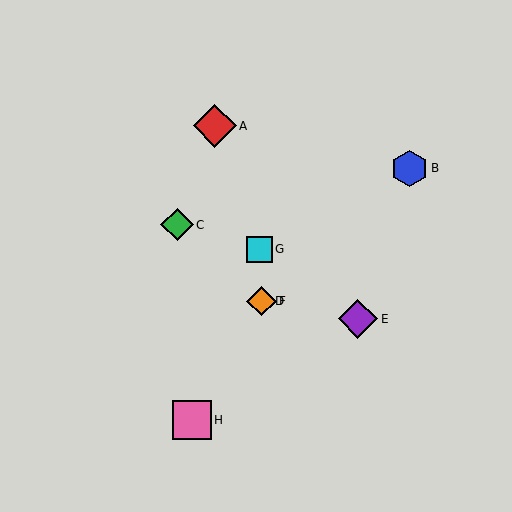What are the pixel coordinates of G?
Object G is at (259, 249).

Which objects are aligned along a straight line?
Objects C, D, F are aligned along a straight line.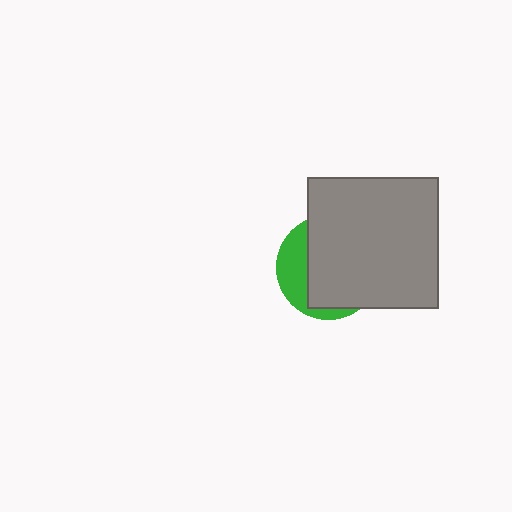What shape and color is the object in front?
The object in front is a gray square.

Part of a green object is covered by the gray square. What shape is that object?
It is a circle.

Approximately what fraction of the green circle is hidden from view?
Roughly 70% of the green circle is hidden behind the gray square.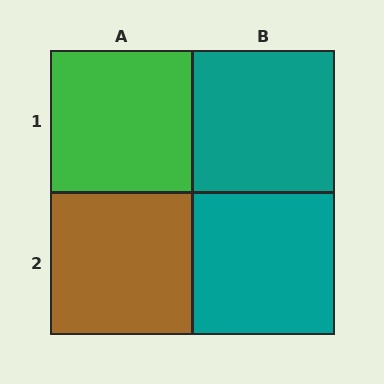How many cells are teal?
2 cells are teal.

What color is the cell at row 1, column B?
Teal.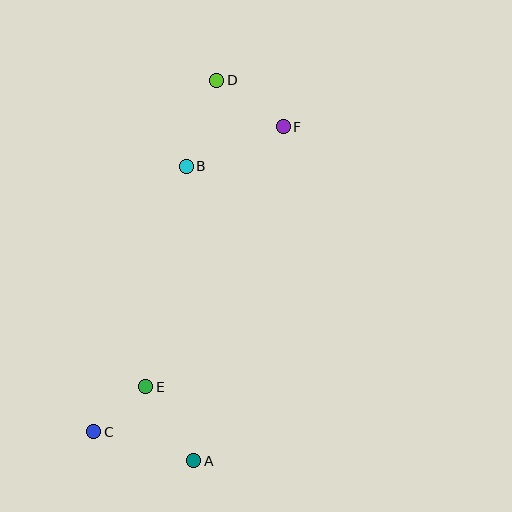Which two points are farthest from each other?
Points A and D are farthest from each other.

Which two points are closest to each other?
Points C and E are closest to each other.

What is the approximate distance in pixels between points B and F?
The distance between B and F is approximately 105 pixels.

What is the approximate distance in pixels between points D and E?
The distance between D and E is approximately 315 pixels.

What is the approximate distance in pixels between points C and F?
The distance between C and F is approximately 359 pixels.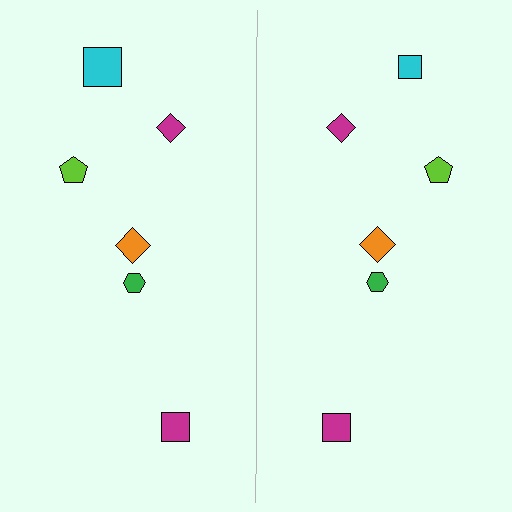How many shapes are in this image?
There are 12 shapes in this image.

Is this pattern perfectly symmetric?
No, the pattern is not perfectly symmetric. The cyan square on the right side has a different size than its mirror counterpart.